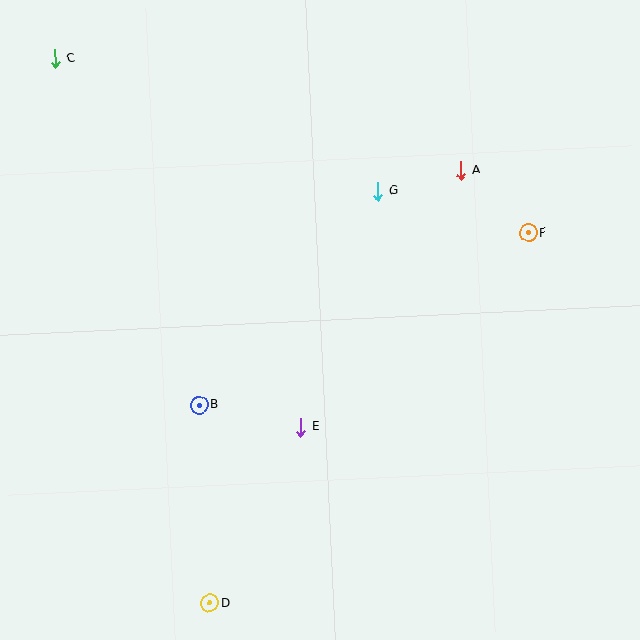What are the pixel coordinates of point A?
Point A is at (461, 171).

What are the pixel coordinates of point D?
Point D is at (210, 603).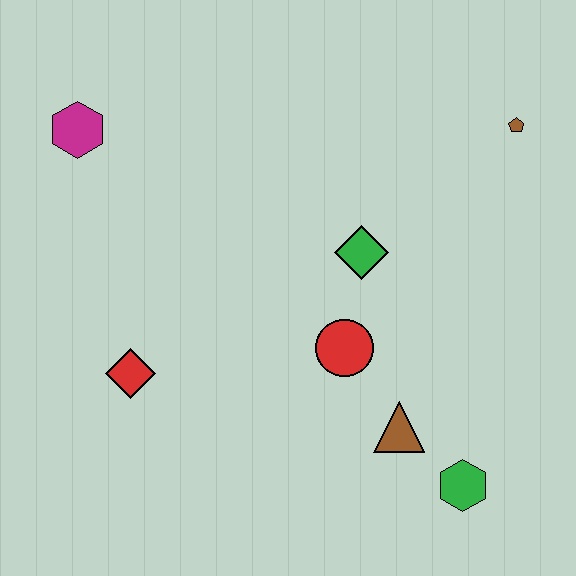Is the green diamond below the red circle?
No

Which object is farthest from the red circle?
The magenta hexagon is farthest from the red circle.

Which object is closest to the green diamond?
The red circle is closest to the green diamond.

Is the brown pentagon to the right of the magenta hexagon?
Yes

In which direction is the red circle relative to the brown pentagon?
The red circle is below the brown pentagon.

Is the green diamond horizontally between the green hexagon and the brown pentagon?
No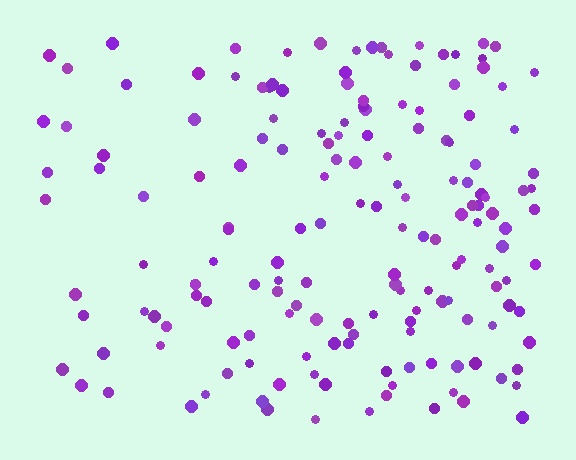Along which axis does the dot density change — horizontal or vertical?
Horizontal.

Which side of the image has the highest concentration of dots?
The right.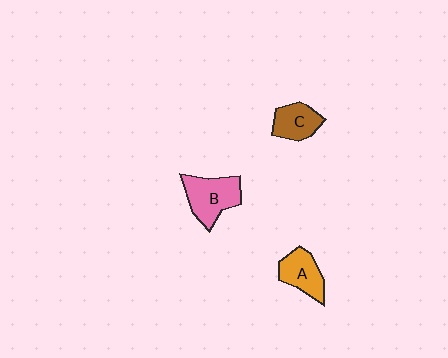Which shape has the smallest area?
Shape C (brown).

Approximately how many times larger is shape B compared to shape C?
Approximately 1.4 times.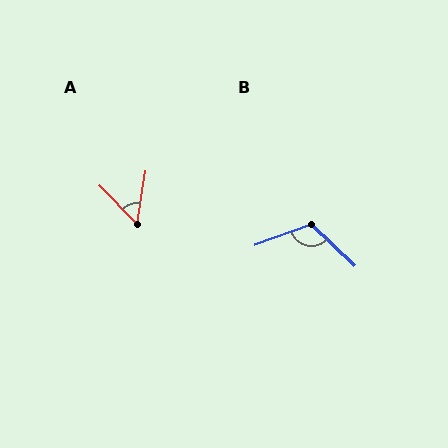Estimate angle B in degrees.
Approximately 116 degrees.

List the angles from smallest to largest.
A (53°), B (116°).